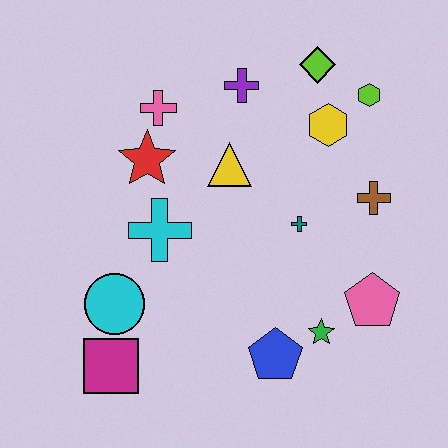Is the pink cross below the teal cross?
No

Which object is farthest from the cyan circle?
The lime hexagon is farthest from the cyan circle.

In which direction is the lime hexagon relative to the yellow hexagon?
The lime hexagon is to the right of the yellow hexagon.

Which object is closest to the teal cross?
The brown cross is closest to the teal cross.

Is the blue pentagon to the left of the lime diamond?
Yes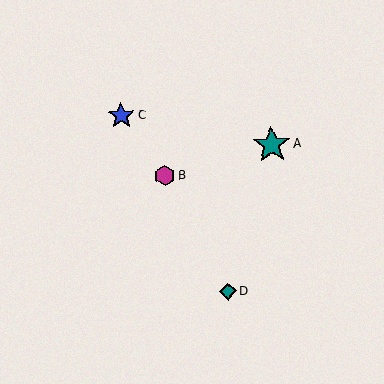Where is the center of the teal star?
The center of the teal star is at (272, 145).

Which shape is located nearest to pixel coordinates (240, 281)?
The teal diamond (labeled D) at (228, 291) is nearest to that location.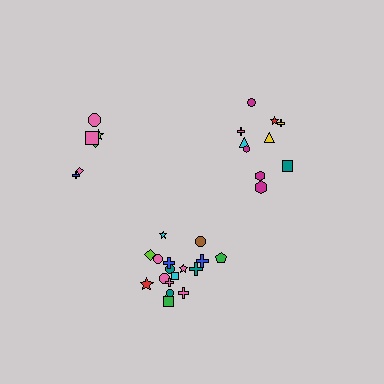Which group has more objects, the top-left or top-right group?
The top-right group.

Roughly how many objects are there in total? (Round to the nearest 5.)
Roughly 35 objects in total.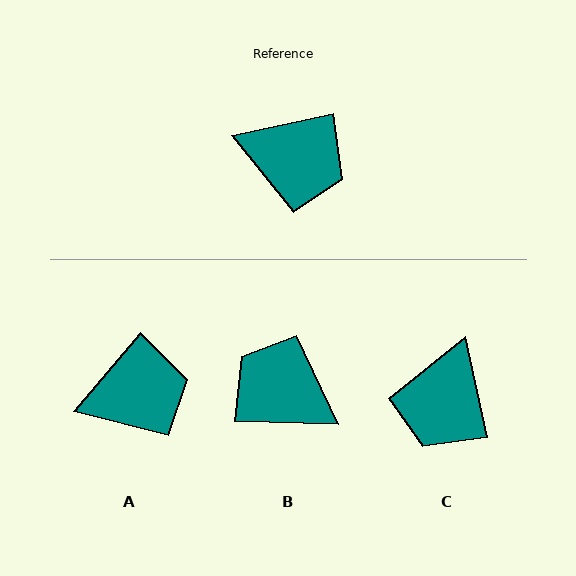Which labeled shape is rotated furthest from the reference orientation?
B, about 167 degrees away.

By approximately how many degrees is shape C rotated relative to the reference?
Approximately 90 degrees clockwise.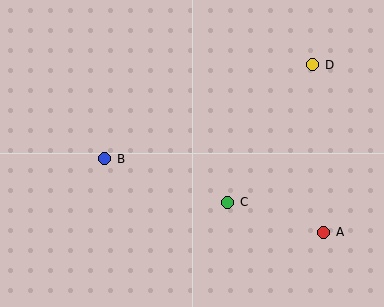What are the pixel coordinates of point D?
Point D is at (313, 65).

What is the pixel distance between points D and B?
The distance between D and B is 228 pixels.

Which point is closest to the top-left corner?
Point B is closest to the top-left corner.